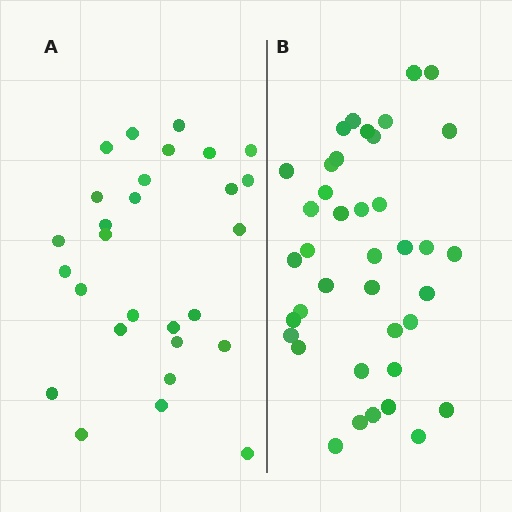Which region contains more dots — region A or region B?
Region B (the right region) has more dots.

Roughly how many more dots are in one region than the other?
Region B has roughly 12 or so more dots than region A.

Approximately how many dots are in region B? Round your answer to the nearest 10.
About 40 dots. (The exact count is 39, which rounds to 40.)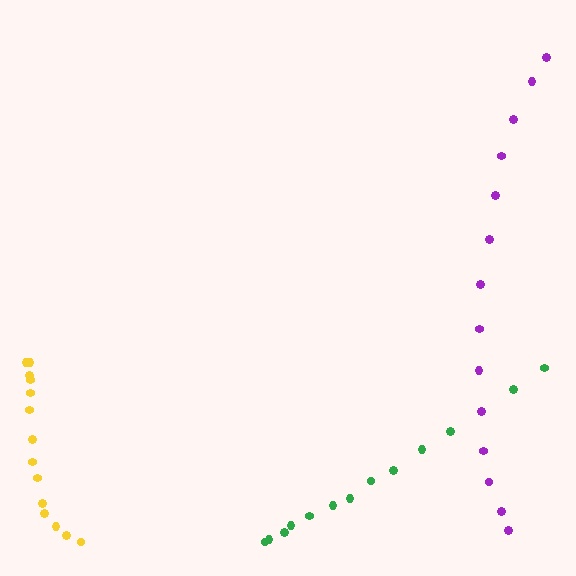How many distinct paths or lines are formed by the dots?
There are 3 distinct paths.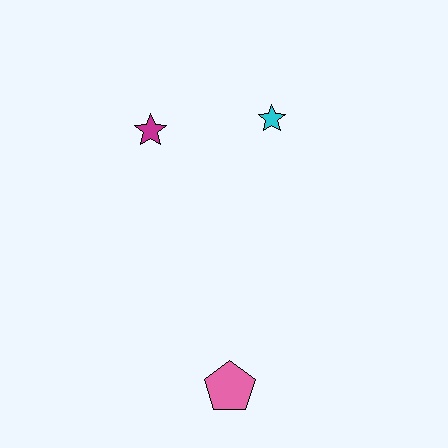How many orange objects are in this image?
There are no orange objects.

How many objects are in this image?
There are 3 objects.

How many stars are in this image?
There are 2 stars.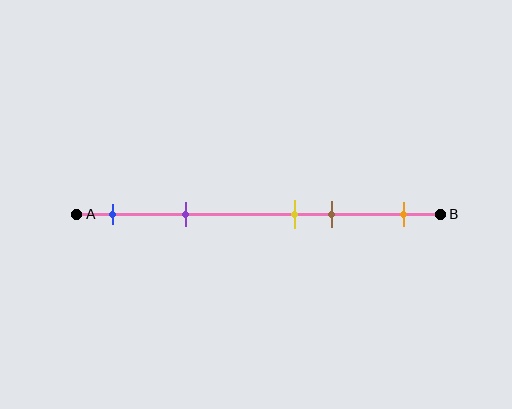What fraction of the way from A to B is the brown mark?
The brown mark is approximately 70% (0.7) of the way from A to B.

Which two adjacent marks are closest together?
The yellow and brown marks are the closest adjacent pair.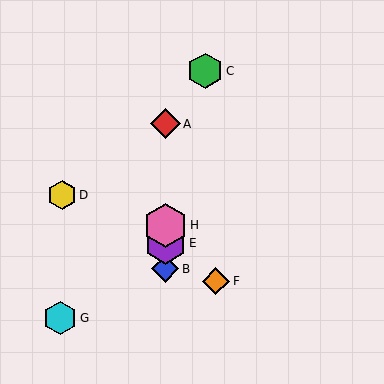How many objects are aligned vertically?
4 objects (A, B, E, H) are aligned vertically.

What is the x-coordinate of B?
Object B is at x≈165.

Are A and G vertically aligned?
No, A is at x≈165 and G is at x≈60.